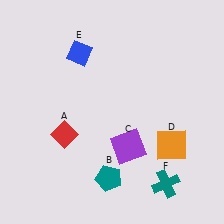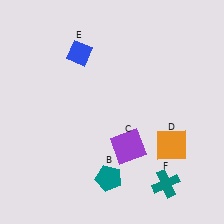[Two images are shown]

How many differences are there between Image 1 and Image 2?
There is 1 difference between the two images.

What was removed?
The red diamond (A) was removed in Image 2.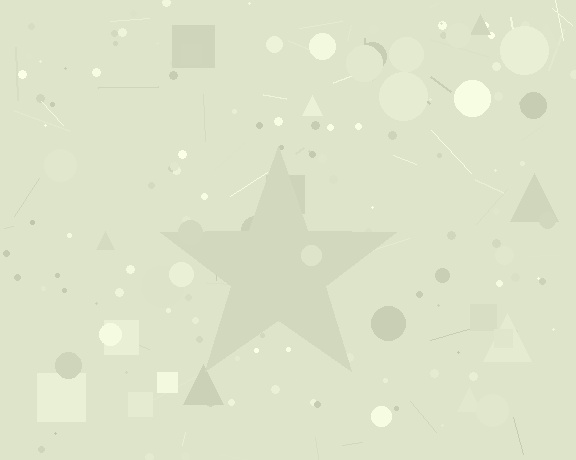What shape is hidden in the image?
A star is hidden in the image.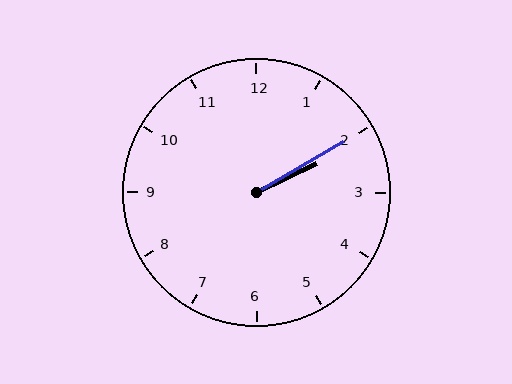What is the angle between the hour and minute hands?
Approximately 5 degrees.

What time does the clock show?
2:10.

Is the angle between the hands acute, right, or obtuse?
It is acute.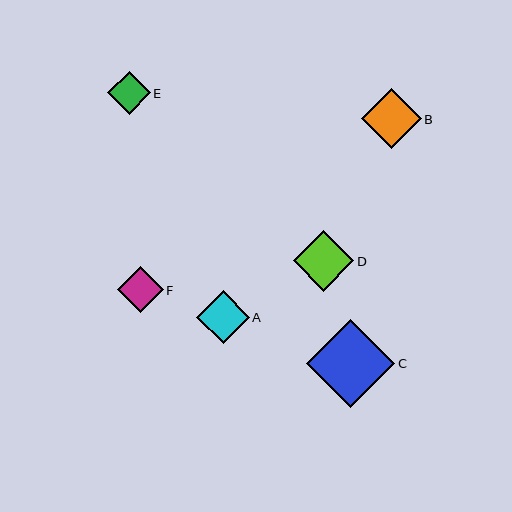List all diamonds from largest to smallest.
From largest to smallest: C, D, B, A, F, E.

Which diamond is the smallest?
Diamond E is the smallest with a size of approximately 43 pixels.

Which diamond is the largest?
Diamond C is the largest with a size of approximately 88 pixels.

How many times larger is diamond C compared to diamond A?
Diamond C is approximately 1.7 times the size of diamond A.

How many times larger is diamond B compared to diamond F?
Diamond B is approximately 1.3 times the size of diamond F.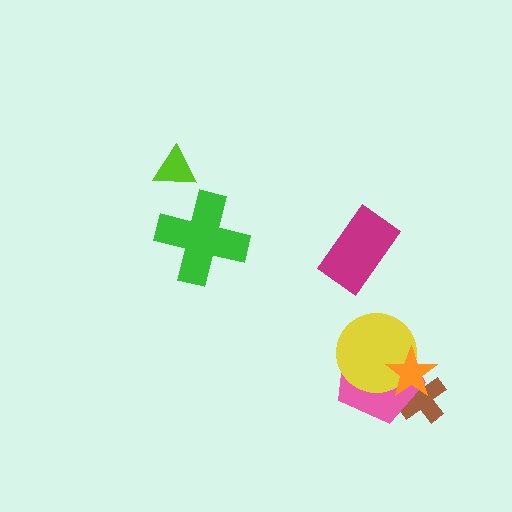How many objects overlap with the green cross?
0 objects overlap with the green cross.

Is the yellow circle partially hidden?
Yes, it is partially covered by another shape.